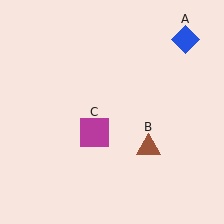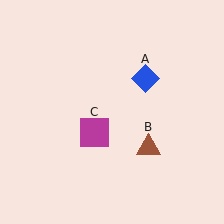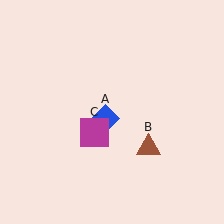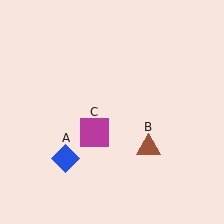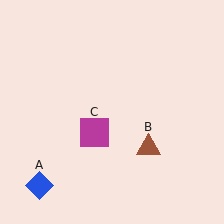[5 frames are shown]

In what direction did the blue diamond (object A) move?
The blue diamond (object A) moved down and to the left.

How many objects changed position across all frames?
1 object changed position: blue diamond (object A).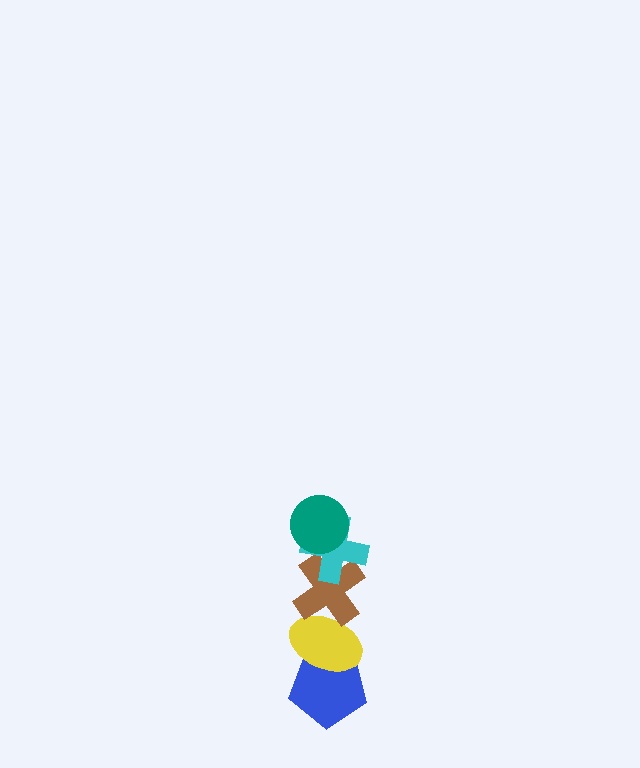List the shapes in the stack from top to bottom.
From top to bottom: the teal circle, the cyan cross, the brown cross, the yellow ellipse, the blue pentagon.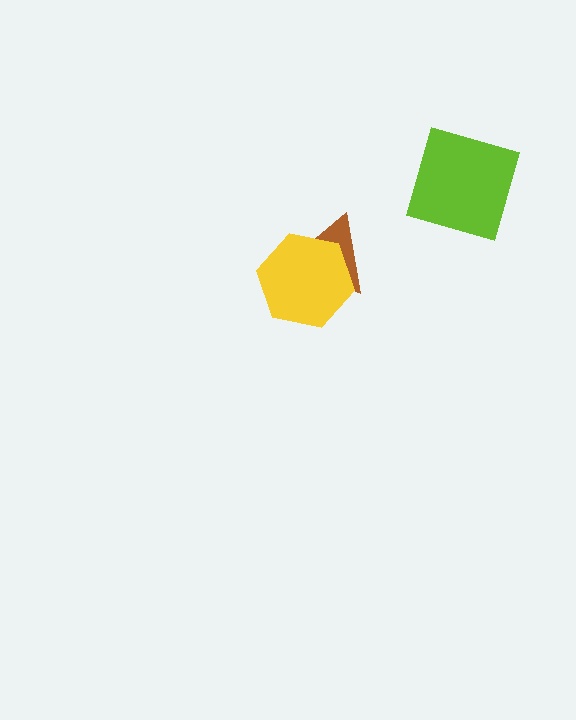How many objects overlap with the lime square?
0 objects overlap with the lime square.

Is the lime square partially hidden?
No, no other shape covers it.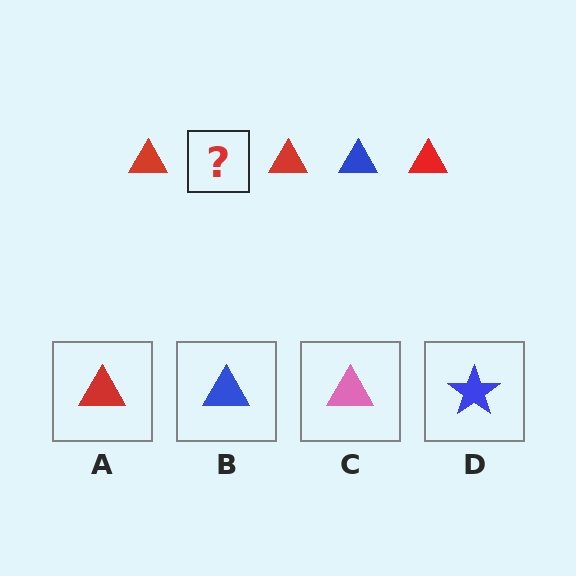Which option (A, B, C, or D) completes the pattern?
B.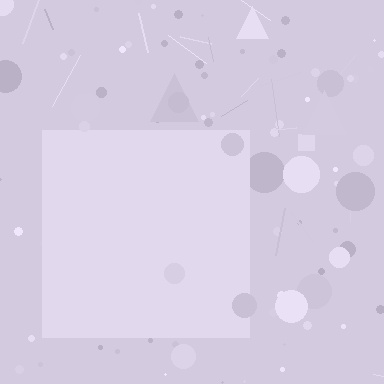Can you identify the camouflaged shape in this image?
The camouflaged shape is a square.